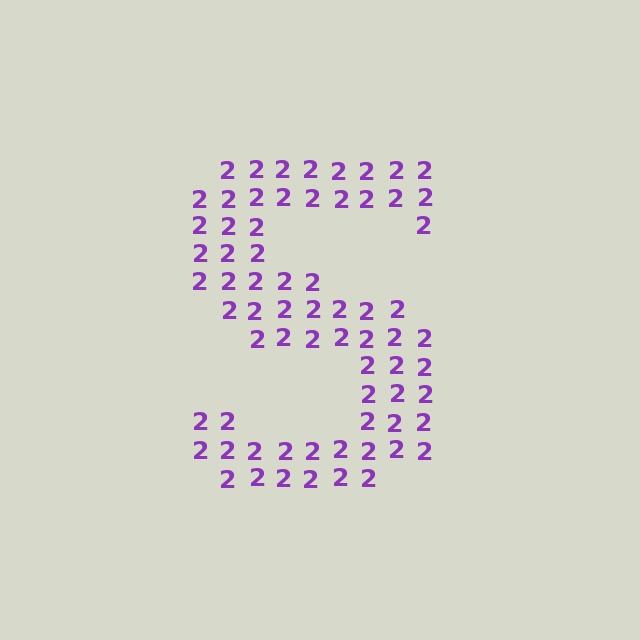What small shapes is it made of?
It is made of small digit 2's.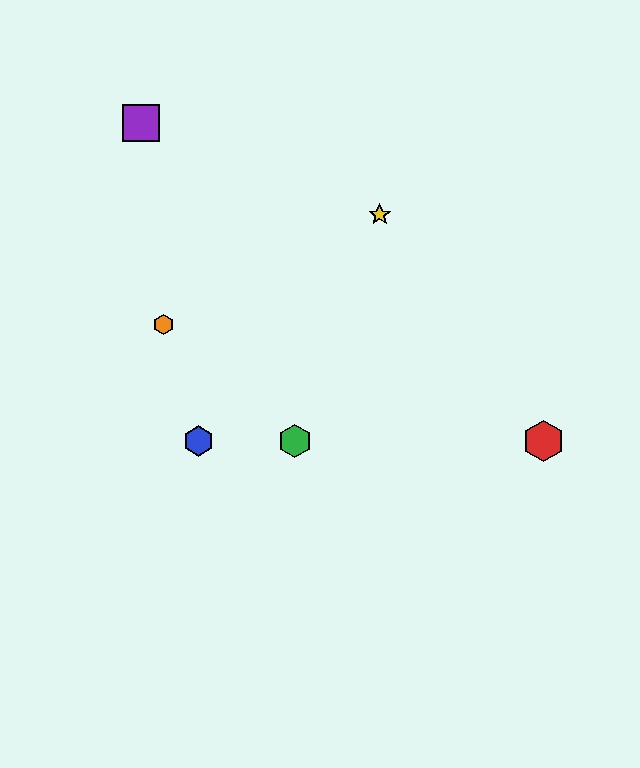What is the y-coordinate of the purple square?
The purple square is at y≈123.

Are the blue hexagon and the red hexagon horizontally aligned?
Yes, both are at y≈441.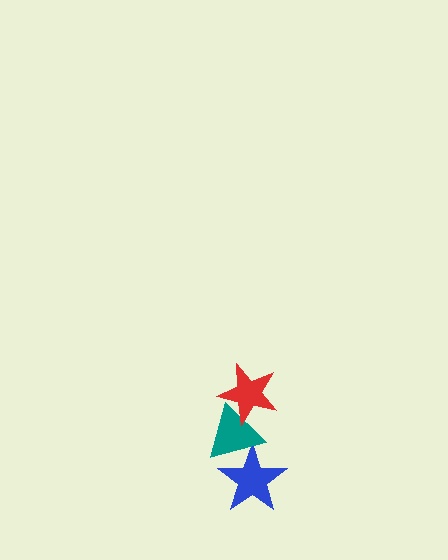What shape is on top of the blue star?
The teal triangle is on top of the blue star.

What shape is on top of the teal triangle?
The red star is on top of the teal triangle.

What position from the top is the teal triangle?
The teal triangle is 2nd from the top.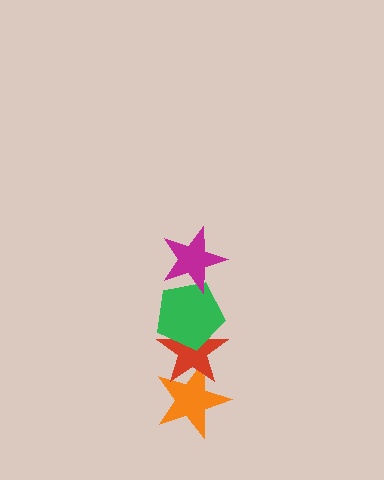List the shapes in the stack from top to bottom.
From top to bottom: the magenta star, the green pentagon, the red star, the orange star.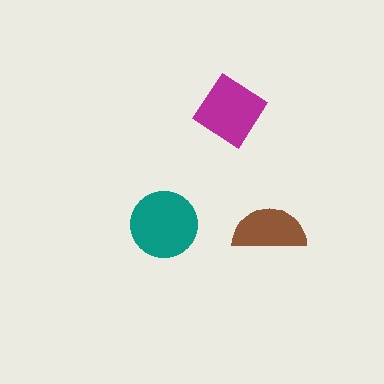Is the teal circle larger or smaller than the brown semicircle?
Larger.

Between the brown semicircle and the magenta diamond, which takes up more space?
The magenta diamond.